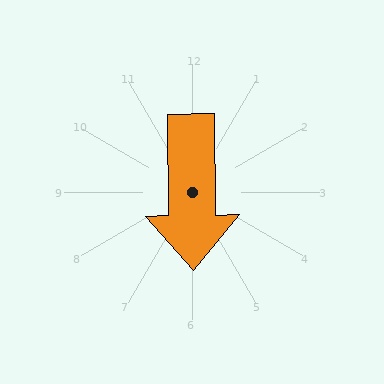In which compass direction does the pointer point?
South.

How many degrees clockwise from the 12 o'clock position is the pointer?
Approximately 179 degrees.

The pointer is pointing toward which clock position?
Roughly 6 o'clock.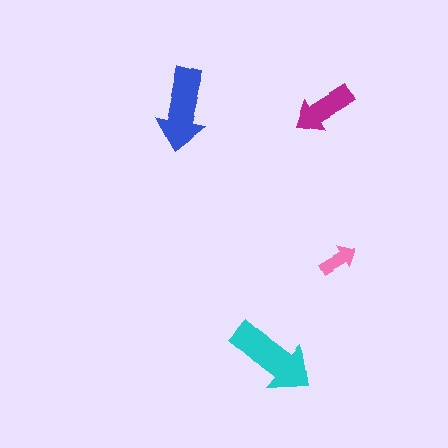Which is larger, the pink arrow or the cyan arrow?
The cyan one.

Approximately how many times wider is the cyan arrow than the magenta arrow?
About 1.5 times wider.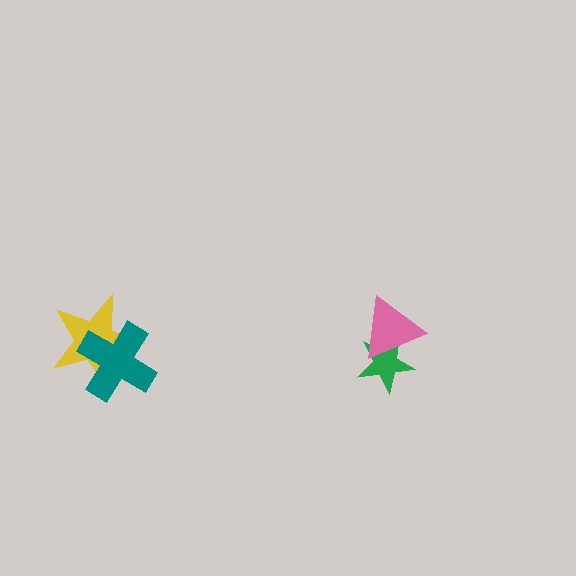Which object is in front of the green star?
The pink triangle is in front of the green star.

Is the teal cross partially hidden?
No, no other shape covers it.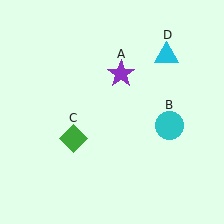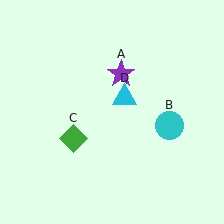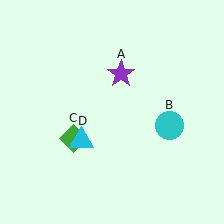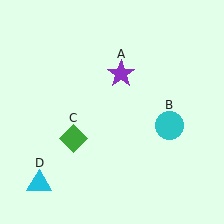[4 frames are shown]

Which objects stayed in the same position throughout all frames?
Purple star (object A) and cyan circle (object B) and green diamond (object C) remained stationary.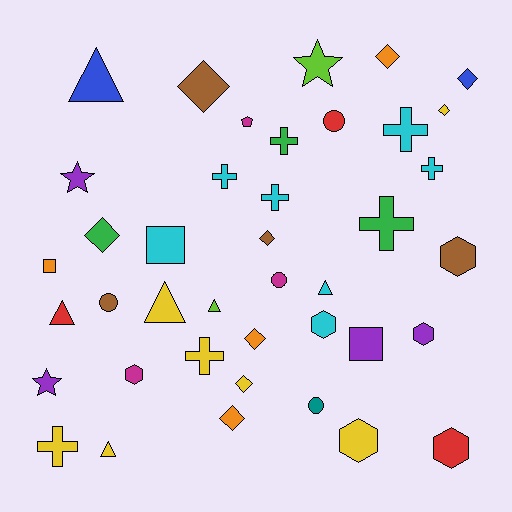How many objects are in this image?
There are 40 objects.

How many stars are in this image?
There are 3 stars.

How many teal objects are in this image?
There is 1 teal object.